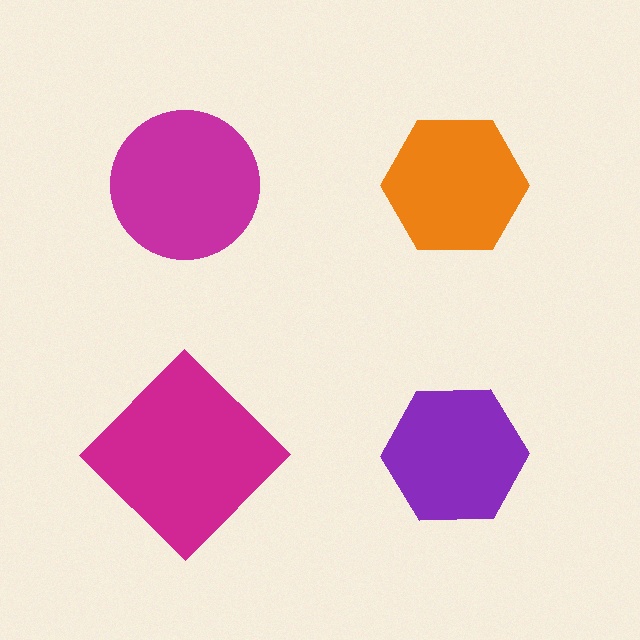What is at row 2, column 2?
A purple hexagon.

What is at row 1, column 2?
An orange hexagon.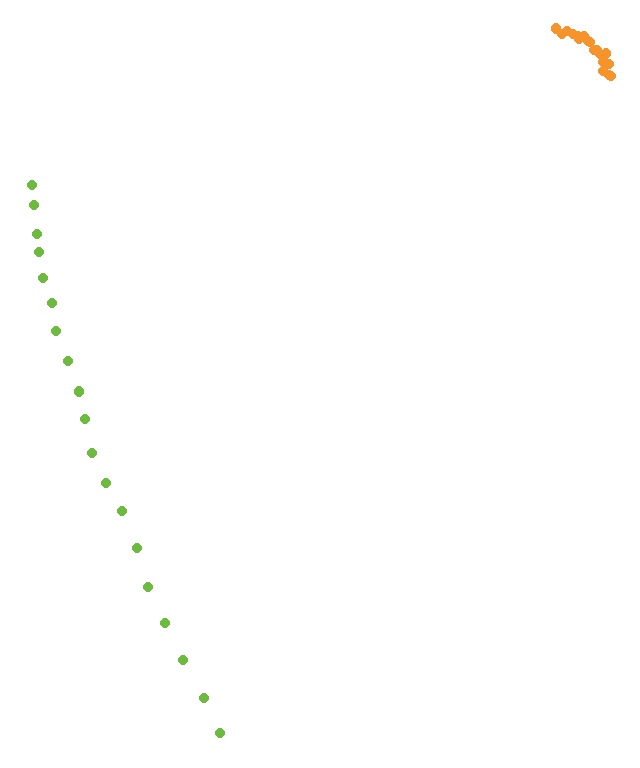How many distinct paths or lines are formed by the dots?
There are 2 distinct paths.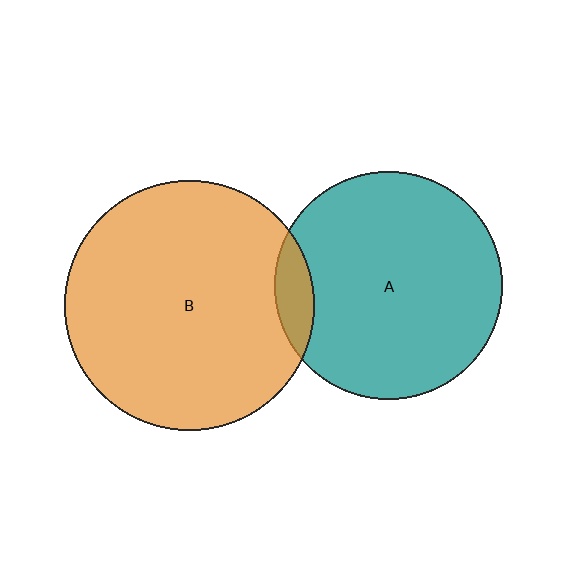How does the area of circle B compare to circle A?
Approximately 1.2 times.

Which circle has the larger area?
Circle B (orange).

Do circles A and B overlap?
Yes.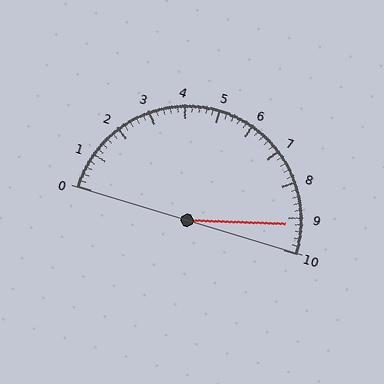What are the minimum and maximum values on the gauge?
The gauge ranges from 0 to 10.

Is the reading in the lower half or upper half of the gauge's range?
The reading is in the upper half of the range (0 to 10).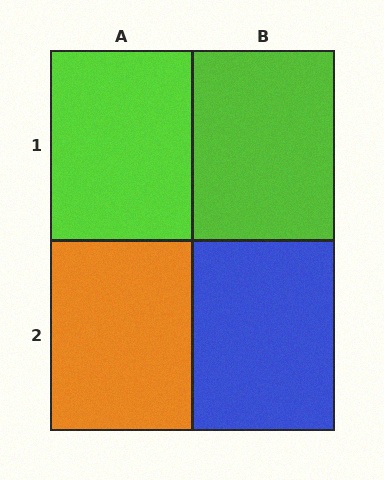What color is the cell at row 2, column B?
Blue.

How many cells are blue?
1 cell is blue.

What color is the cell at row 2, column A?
Orange.